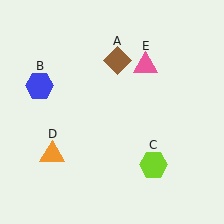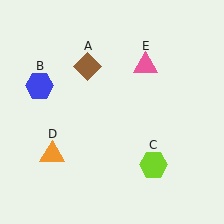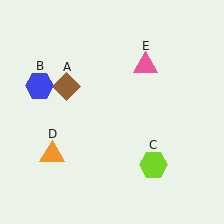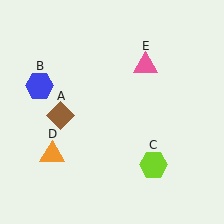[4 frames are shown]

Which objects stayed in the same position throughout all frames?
Blue hexagon (object B) and lime hexagon (object C) and orange triangle (object D) and pink triangle (object E) remained stationary.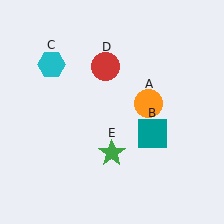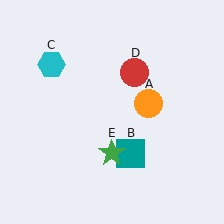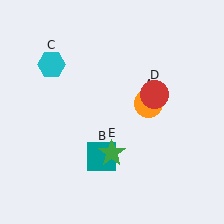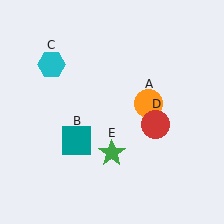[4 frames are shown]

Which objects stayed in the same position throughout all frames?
Orange circle (object A) and cyan hexagon (object C) and green star (object E) remained stationary.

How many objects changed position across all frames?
2 objects changed position: teal square (object B), red circle (object D).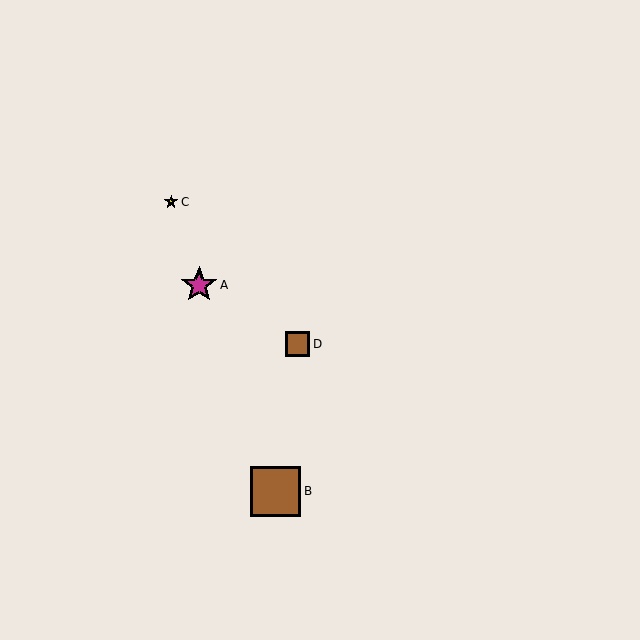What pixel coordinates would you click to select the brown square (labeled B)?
Click at (276, 491) to select the brown square B.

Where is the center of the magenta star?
The center of the magenta star is at (199, 285).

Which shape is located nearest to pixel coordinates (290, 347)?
The brown square (labeled D) at (297, 344) is nearest to that location.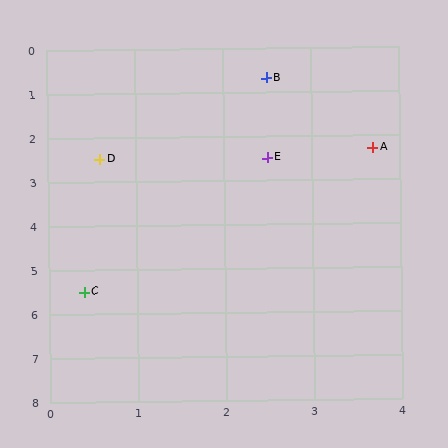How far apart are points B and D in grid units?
Points B and D are about 2.6 grid units apart.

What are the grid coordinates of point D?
Point D is at approximately (0.6, 2.5).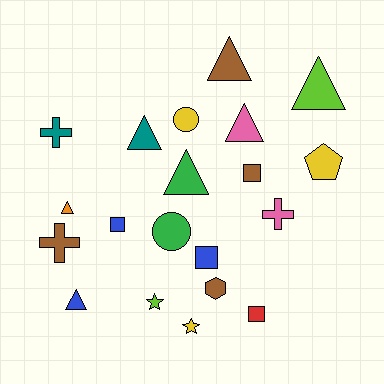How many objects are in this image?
There are 20 objects.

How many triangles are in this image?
There are 7 triangles.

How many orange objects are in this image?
There is 1 orange object.